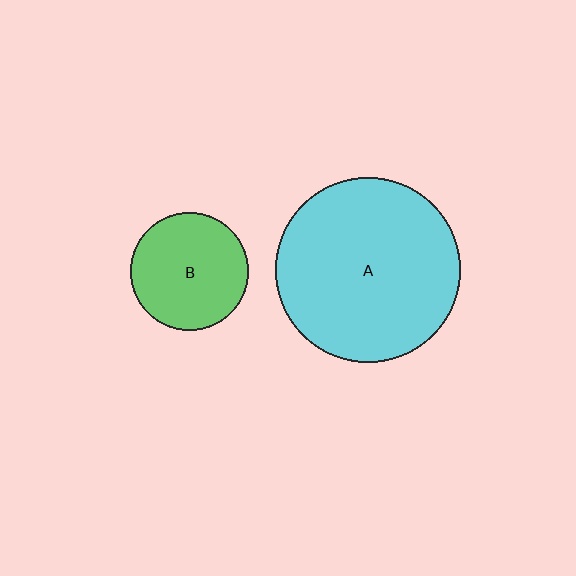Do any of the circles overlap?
No, none of the circles overlap.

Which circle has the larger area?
Circle A (cyan).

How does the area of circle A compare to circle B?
Approximately 2.5 times.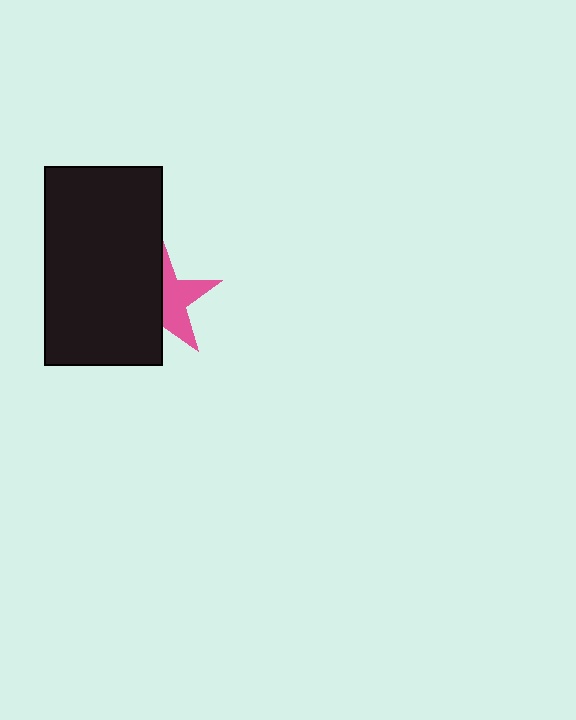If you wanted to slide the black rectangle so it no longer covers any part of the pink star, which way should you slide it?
Slide it left — that is the most direct way to separate the two shapes.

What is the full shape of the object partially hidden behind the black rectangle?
The partially hidden object is a pink star.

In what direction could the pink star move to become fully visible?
The pink star could move right. That would shift it out from behind the black rectangle entirely.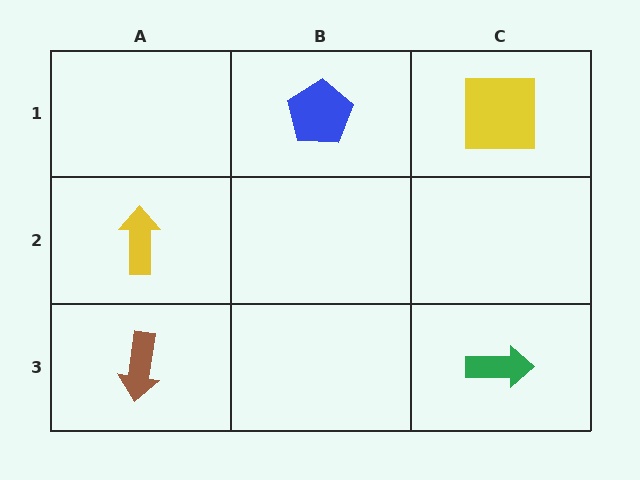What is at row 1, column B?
A blue pentagon.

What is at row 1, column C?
A yellow square.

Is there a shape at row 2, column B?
No, that cell is empty.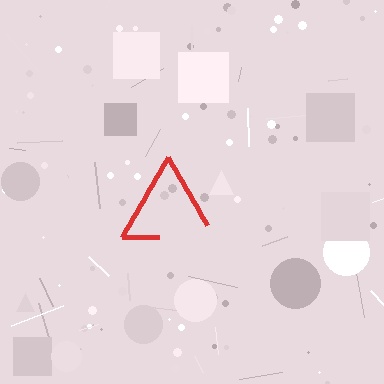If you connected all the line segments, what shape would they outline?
They would outline a triangle.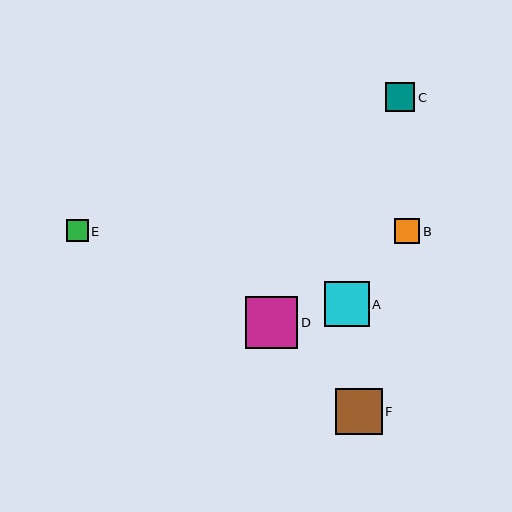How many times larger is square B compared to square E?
Square B is approximately 1.1 times the size of square E.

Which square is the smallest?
Square E is the smallest with a size of approximately 22 pixels.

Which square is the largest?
Square D is the largest with a size of approximately 52 pixels.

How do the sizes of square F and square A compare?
Square F and square A are approximately the same size.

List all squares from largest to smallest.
From largest to smallest: D, F, A, C, B, E.